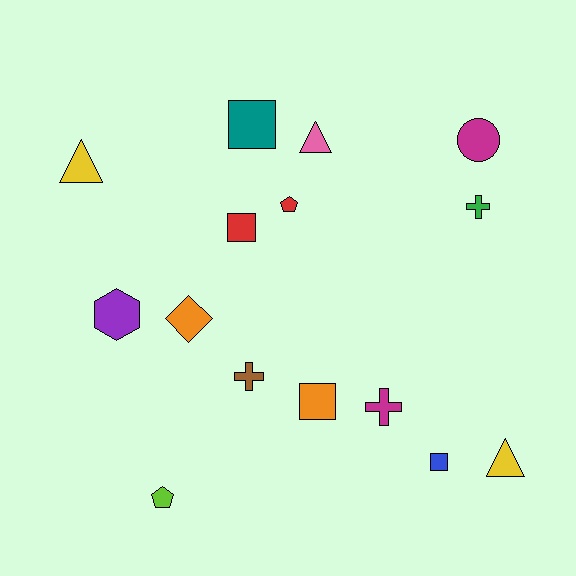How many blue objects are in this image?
There is 1 blue object.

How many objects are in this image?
There are 15 objects.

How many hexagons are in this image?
There is 1 hexagon.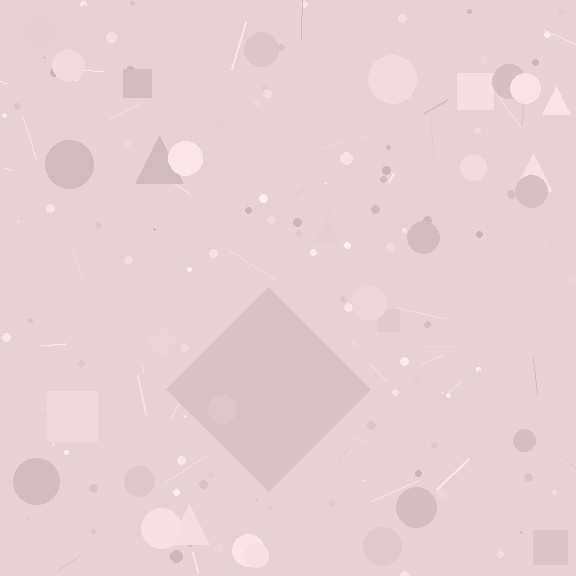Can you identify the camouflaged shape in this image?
The camouflaged shape is a diamond.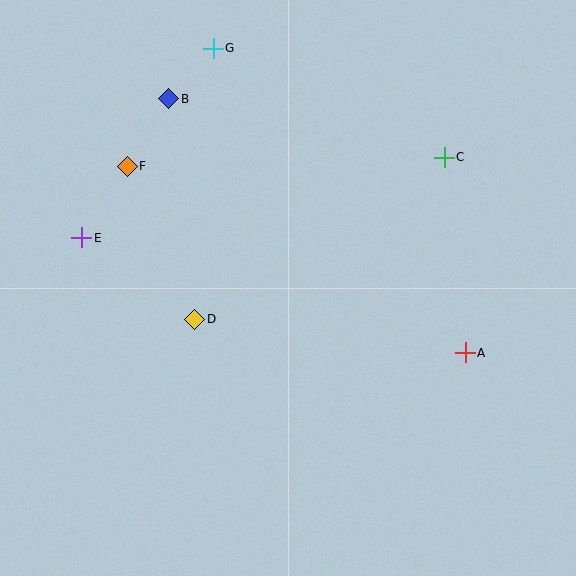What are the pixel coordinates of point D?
Point D is at (195, 319).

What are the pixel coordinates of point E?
Point E is at (82, 238).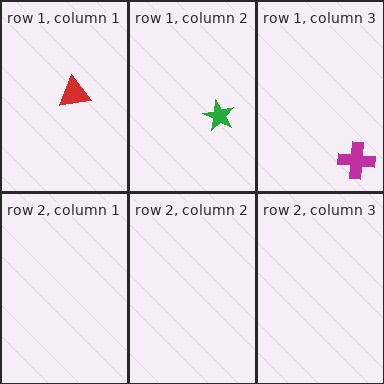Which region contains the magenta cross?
The row 1, column 3 region.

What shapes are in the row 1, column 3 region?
The magenta cross.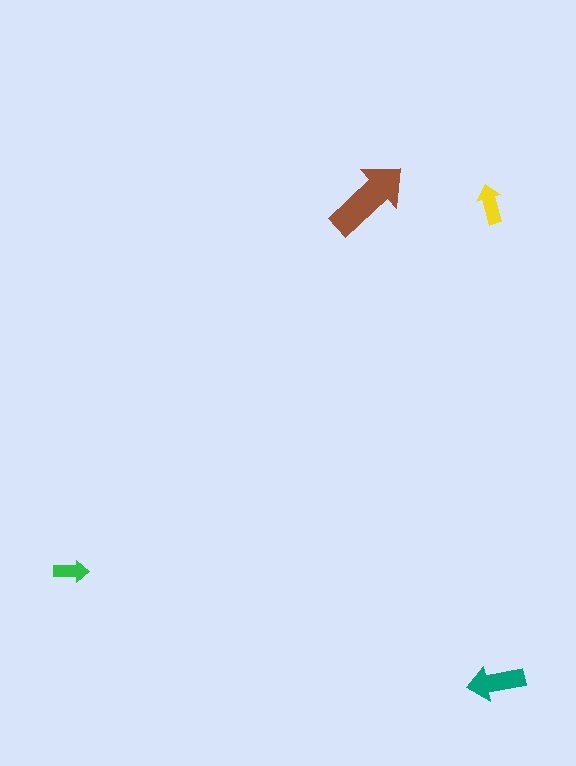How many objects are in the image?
There are 4 objects in the image.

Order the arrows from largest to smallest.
the brown one, the teal one, the yellow one, the green one.